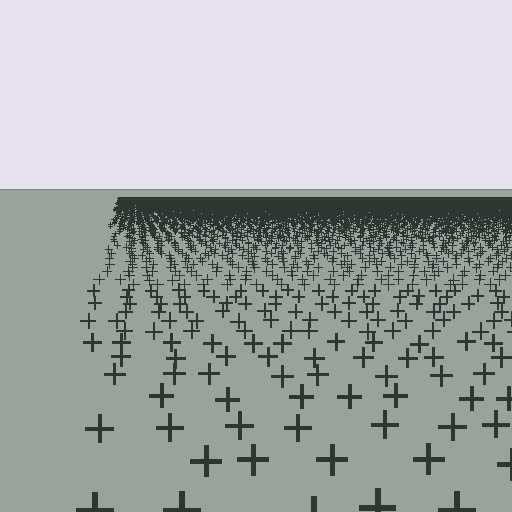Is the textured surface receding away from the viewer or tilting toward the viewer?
The surface is receding away from the viewer. Texture elements get smaller and denser toward the top.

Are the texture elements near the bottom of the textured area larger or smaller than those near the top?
Larger. Near the bottom, elements are closer to the viewer and appear at a bigger on-screen size.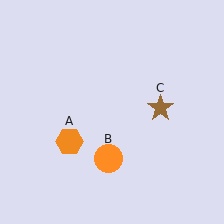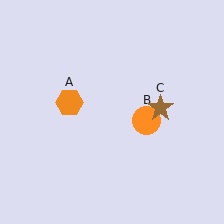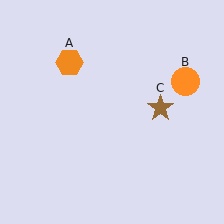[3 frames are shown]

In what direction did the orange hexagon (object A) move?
The orange hexagon (object A) moved up.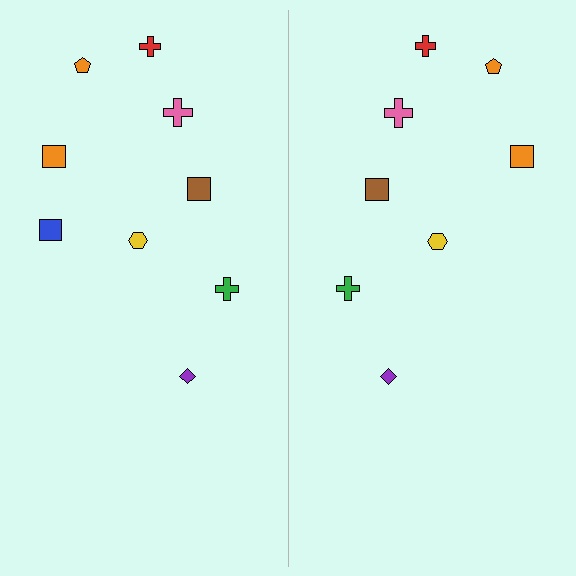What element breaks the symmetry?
A blue square is missing from the right side.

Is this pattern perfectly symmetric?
No, the pattern is not perfectly symmetric. A blue square is missing from the right side.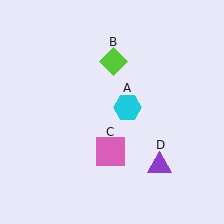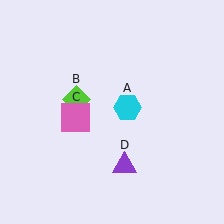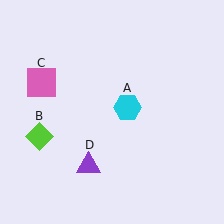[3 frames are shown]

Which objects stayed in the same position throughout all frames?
Cyan hexagon (object A) remained stationary.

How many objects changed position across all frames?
3 objects changed position: lime diamond (object B), pink square (object C), purple triangle (object D).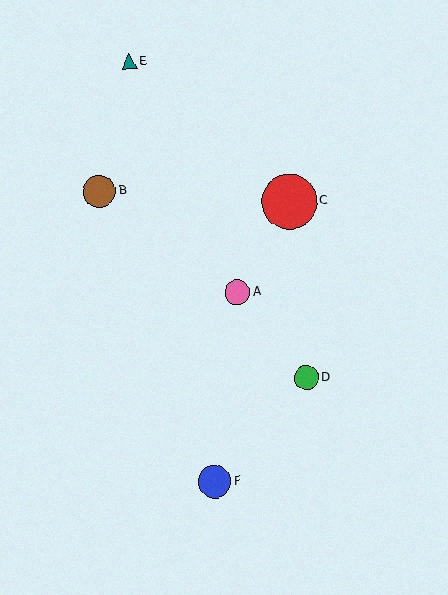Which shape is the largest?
The red circle (labeled C) is the largest.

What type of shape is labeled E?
Shape E is a teal triangle.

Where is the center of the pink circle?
The center of the pink circle is at (237, 293).